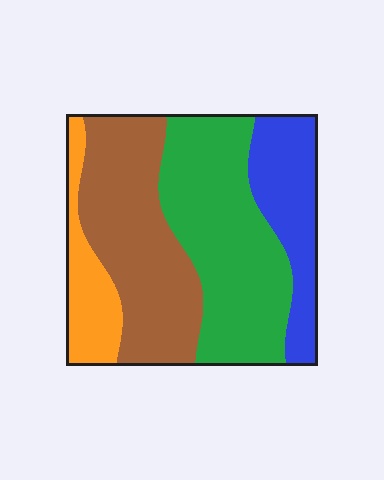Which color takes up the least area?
Orange, at roughly 15%.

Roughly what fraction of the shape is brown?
Brown covers 33% of the shape.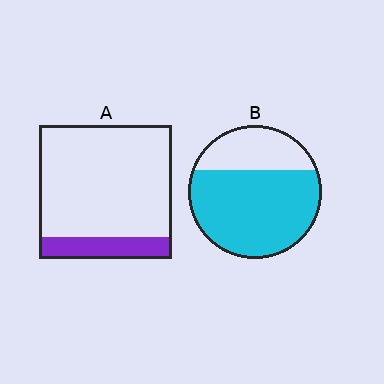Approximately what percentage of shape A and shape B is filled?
A is approximately 15% and B is approximately 70%.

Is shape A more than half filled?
No.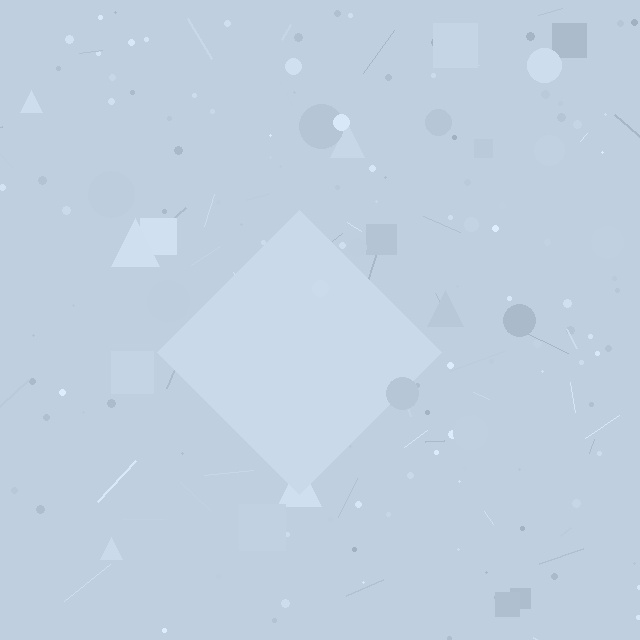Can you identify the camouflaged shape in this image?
The camouflaged shape is a diamond.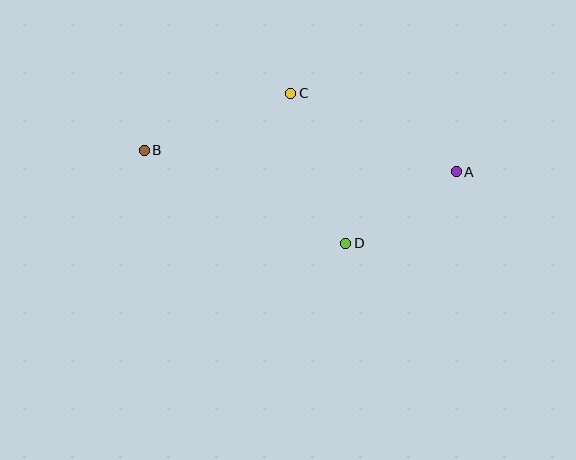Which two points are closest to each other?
Points A and D are closest to each other.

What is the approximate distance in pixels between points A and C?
The distance between A and C is approximately 183 pixels.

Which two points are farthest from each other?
Points A and B are farthest from each other.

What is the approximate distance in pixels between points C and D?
The distance between C and D is approximately 160 pixels.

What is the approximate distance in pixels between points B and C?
The distance between B and C is approximately 157 pixels.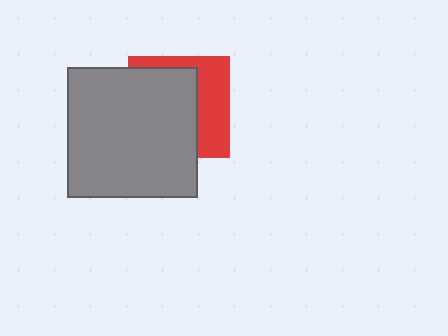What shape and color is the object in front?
The object in front is a gray square.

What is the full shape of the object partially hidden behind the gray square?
The partially hidden object is a red square.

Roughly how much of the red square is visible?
A small part of it is visible (roughly 39%).